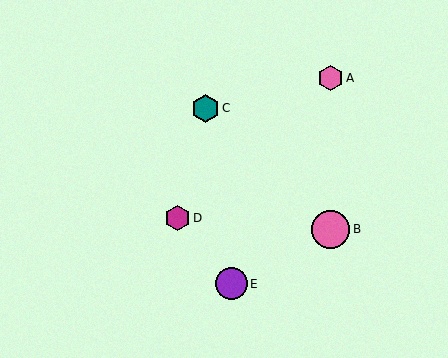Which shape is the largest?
The pink circle (labeled B) is the largest.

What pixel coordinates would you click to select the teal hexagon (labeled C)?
Click at (205, 108) to select the teal hexagon C.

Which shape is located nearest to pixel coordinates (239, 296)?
The purple circle (labeled E) at (231, 284) is nearest to that location.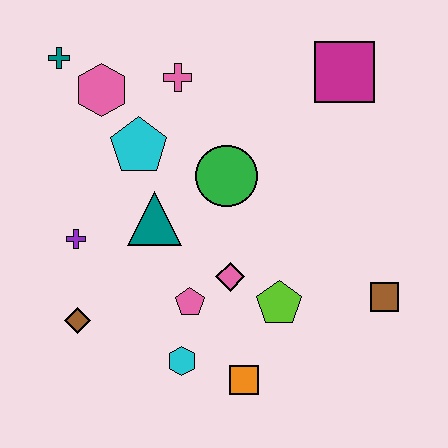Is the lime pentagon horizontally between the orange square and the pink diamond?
No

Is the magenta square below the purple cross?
No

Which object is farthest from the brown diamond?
The magenta square is farthest from the brown diamond.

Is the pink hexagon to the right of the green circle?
No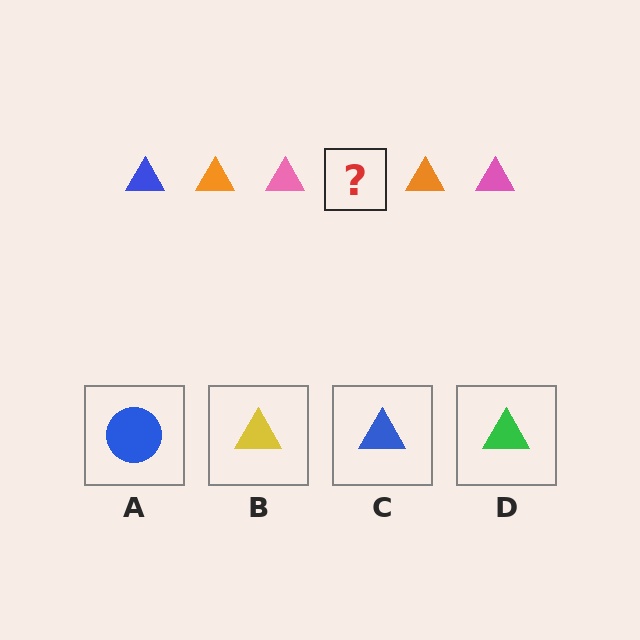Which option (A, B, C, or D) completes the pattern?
C.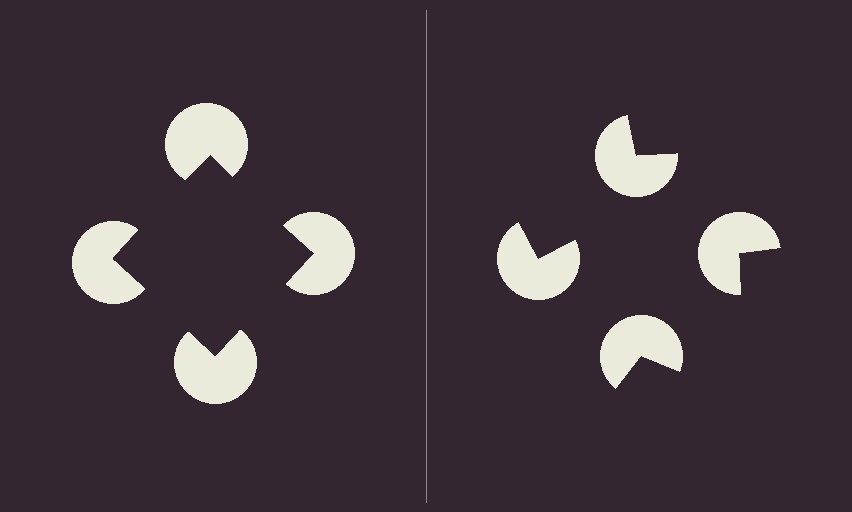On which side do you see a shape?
An illusory square appears on the left side. On the right side the wedge cuts are rotated, so no coherent shape forms.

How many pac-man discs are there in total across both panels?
8 — 4 on each side.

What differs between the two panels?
The pac-man discs are positioned identically on both sides; only the wedge orientations differ. On the left they align to a square; on the right they are misaligned.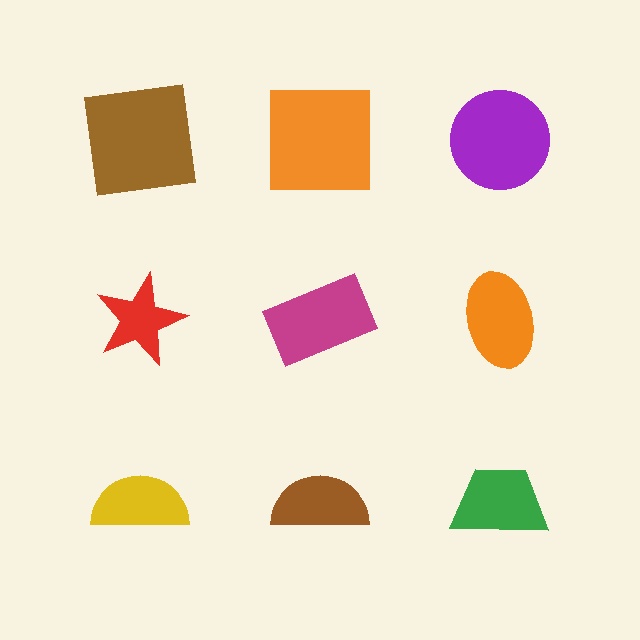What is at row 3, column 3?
A green trapezoid.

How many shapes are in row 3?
3 shapes.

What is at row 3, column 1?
A yellow semicircle.